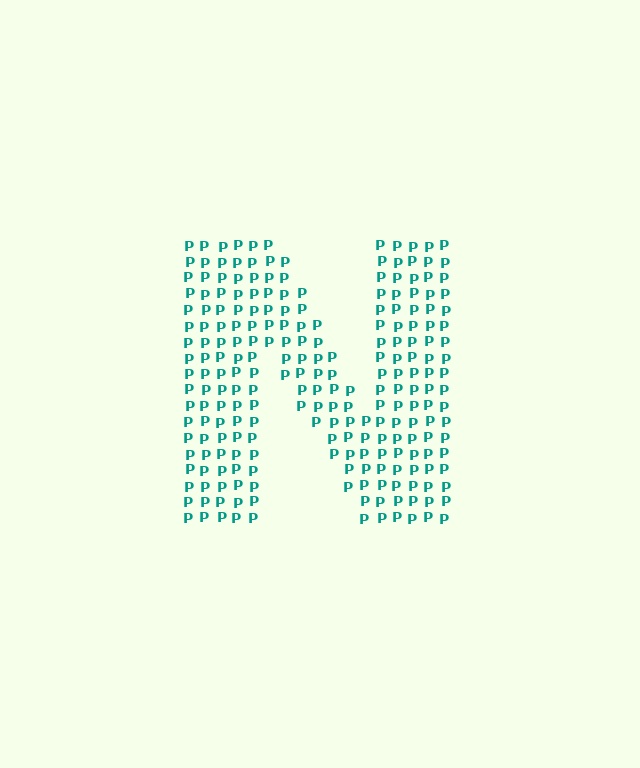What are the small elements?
The small elements are letter P's.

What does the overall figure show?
The overall figure shows the letter N.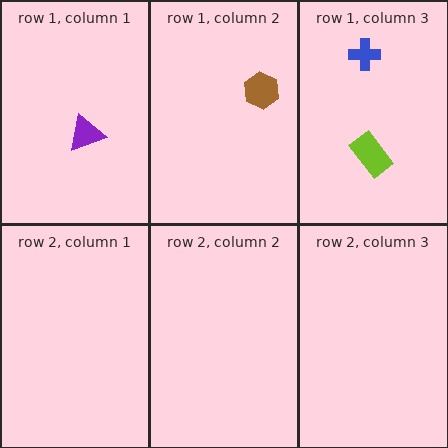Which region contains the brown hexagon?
The row 1, column 2 region.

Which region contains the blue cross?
The row 1, column 3 region.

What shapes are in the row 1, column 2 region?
The brown hexagon.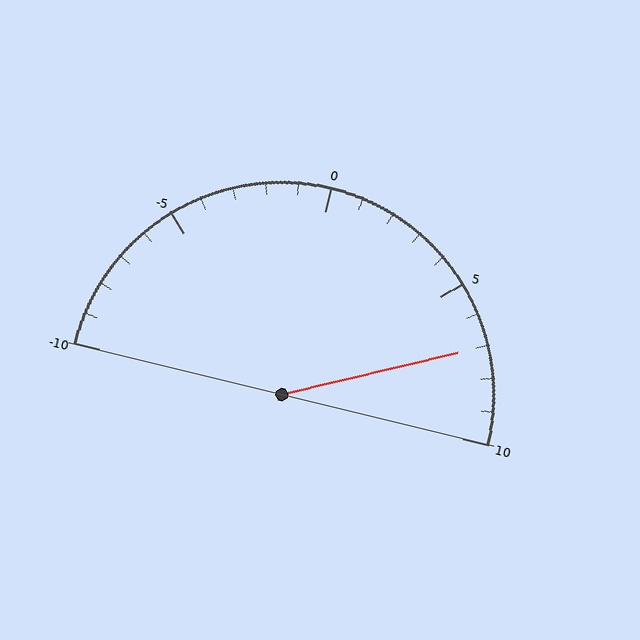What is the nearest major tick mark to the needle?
The nearest major tick mark is 5.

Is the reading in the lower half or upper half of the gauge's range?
The reading is in the upper half of the range (-10 to 10).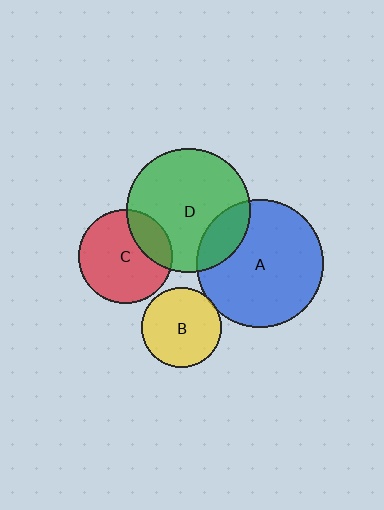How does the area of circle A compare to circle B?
Approximately 2.5 times.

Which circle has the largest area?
Circle A (blue).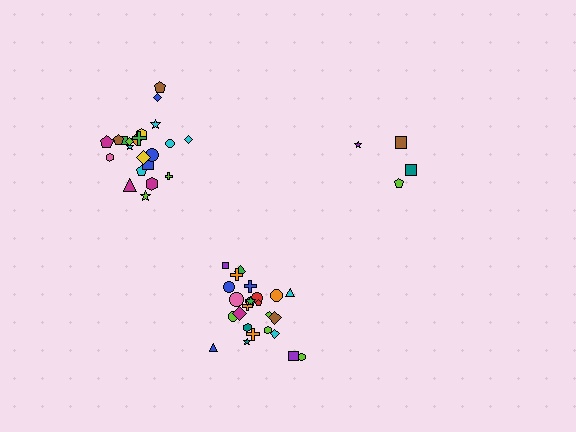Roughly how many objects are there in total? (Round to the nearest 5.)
Roughly 50 objects in total.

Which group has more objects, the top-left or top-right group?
The top-left group.